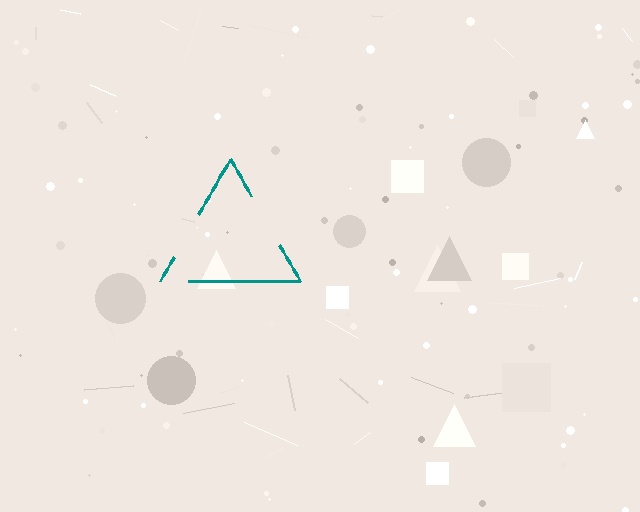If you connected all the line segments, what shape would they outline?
They would outline a triangle.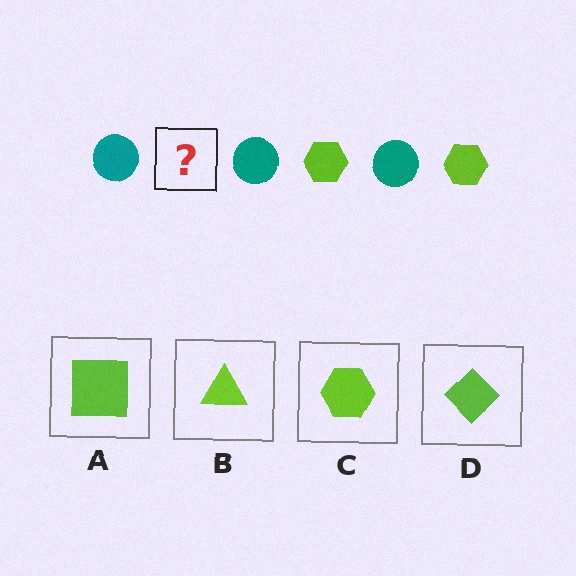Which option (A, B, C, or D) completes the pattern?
C.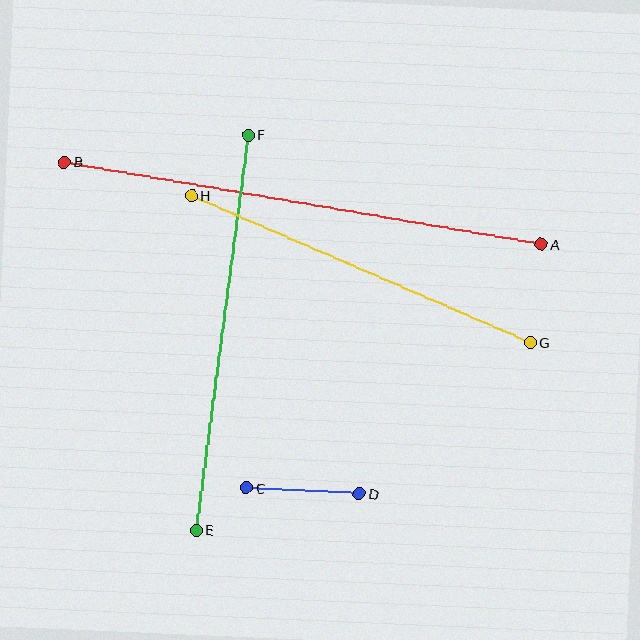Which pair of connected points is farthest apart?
Points A and B are farthest apart.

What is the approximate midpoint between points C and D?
The midpoint is at approximately (303, 490) pixels.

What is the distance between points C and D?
The distance is approximately 113 pixels.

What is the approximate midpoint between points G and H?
The midpoint is at approximately (361, 269) pixels.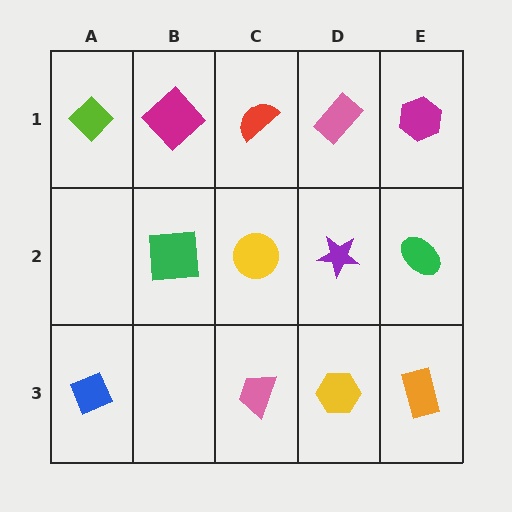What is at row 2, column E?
A green ellipse.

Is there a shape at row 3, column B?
No, that cell is empty.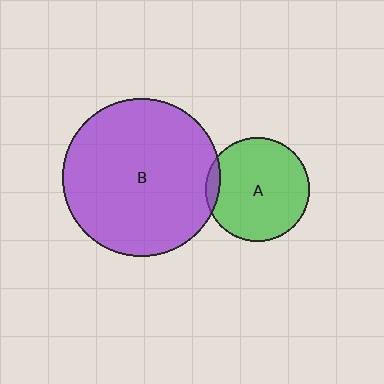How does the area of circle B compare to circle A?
Approximately 2.3 times.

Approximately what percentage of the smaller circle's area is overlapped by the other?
Approximately 5%.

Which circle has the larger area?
Circle B (purple).